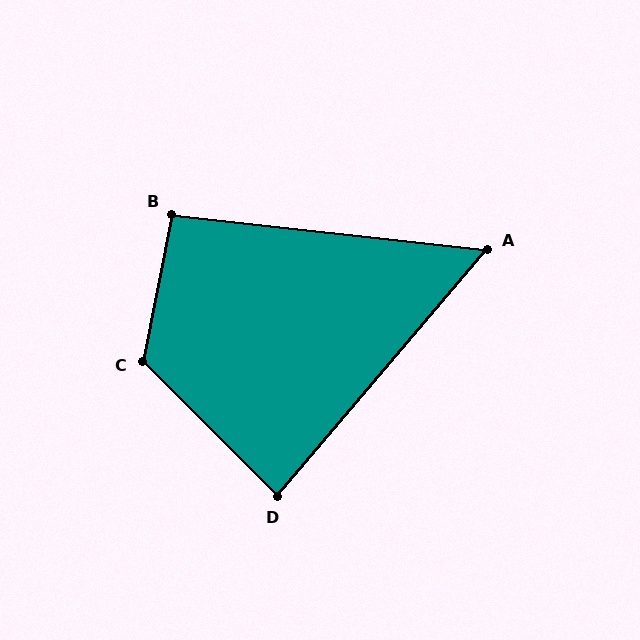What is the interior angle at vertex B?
Approximately 95 degrees (approximately right).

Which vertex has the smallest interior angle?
A, at approximately 56 degrees.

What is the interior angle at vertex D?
Approximately 85 degrees (approximately right).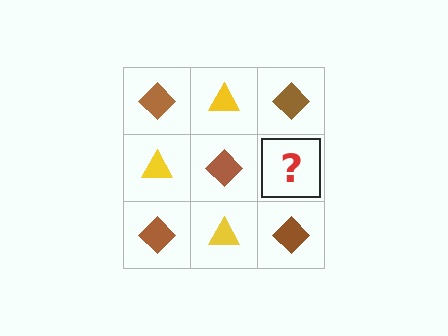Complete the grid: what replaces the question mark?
The question mark should be replaced with a yellow triangle.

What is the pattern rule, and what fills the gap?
The rule is that it alternates brown diamond and yellow triangle in a checkerboard pattern. The gap should be filled with a yellow triangle.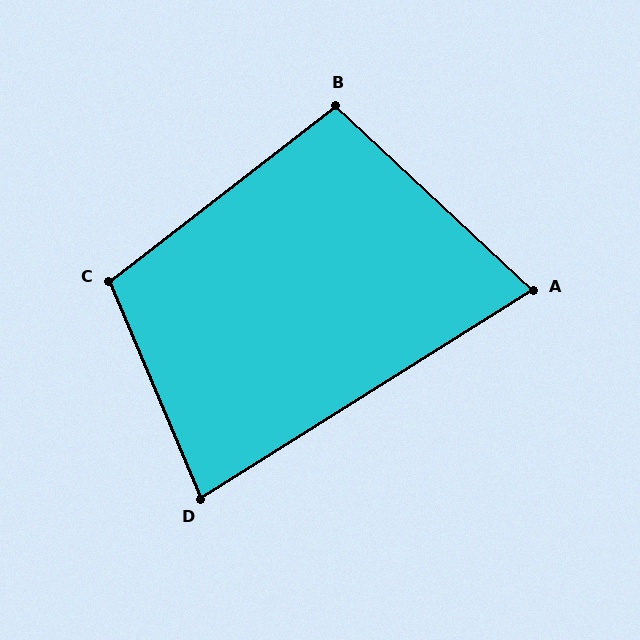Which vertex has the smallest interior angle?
A, at approximately 75 degrees.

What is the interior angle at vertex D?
Approximately 81 degrees (acute).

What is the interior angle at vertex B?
Approximately 99 degrees (obtuse).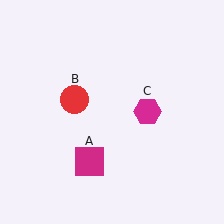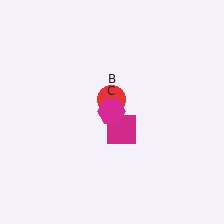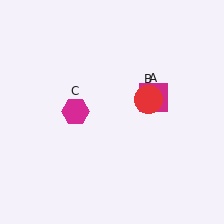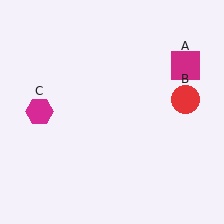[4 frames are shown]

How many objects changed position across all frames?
3 objects changed position: magenta square (object A), red circle (object B), magenta hexagon (object C).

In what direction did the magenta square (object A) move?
The magenta square (object A) moved up and to the right.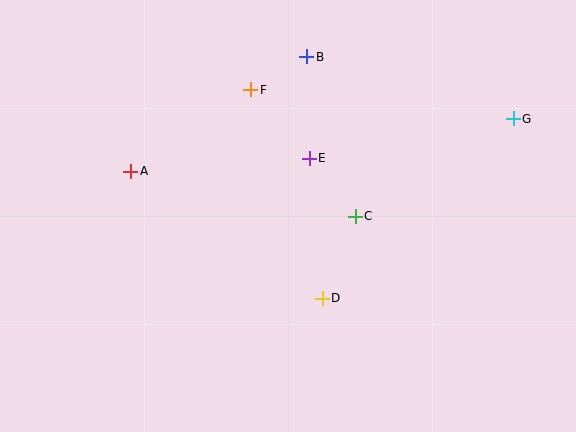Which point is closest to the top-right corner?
Point G is closest to the top-right corner.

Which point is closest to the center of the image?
Point E at (309, 158) is closest to the center.